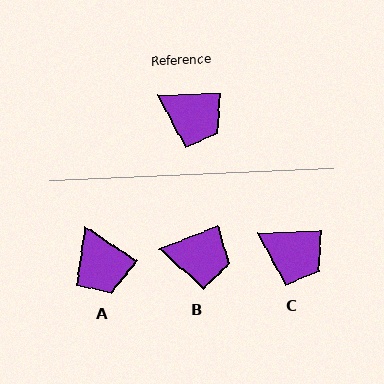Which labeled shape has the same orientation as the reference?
C.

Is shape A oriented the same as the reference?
No, it is off by about 36 degrees.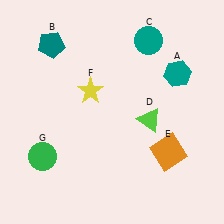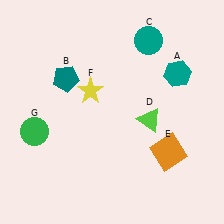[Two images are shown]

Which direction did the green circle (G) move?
The green circle (G) moved up.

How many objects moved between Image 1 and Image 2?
2 objects moved between the two images.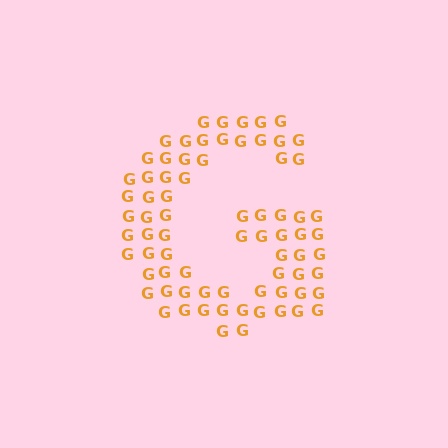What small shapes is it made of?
It is made of small letter G's.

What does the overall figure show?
The overall figure shows the letter G.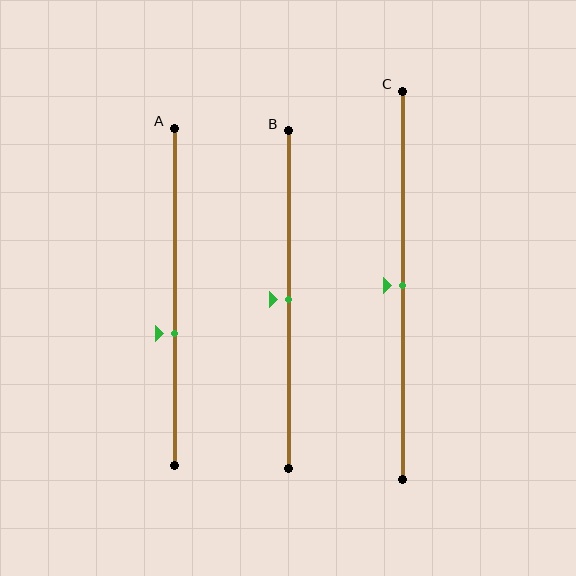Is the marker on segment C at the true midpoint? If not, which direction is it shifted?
Yes, the marker on segment C is at the true midpoint.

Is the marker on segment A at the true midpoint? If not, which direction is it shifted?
No, the marker on segment A is shifted downward by about 11% of the segment length.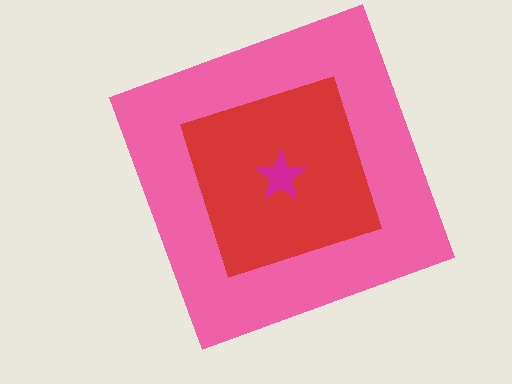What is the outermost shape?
The pink square.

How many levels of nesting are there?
3.